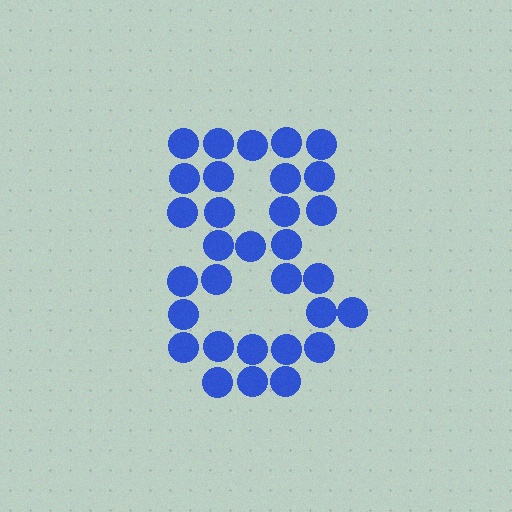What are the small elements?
The small elements are circles.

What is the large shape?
The large shape is the digit 8.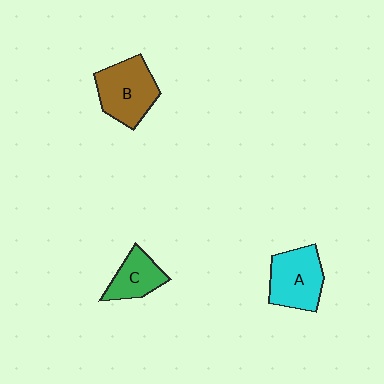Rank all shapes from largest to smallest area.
From largest to smallest: B (brown), A (cyan), C (green).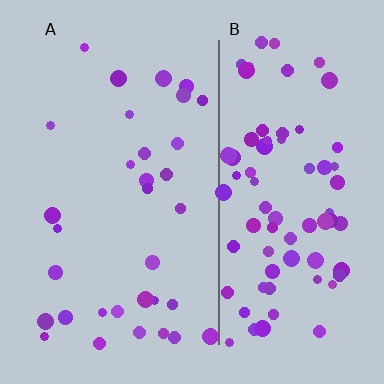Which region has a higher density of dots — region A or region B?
B (the right).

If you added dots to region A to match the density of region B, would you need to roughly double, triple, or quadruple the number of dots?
Approximately double.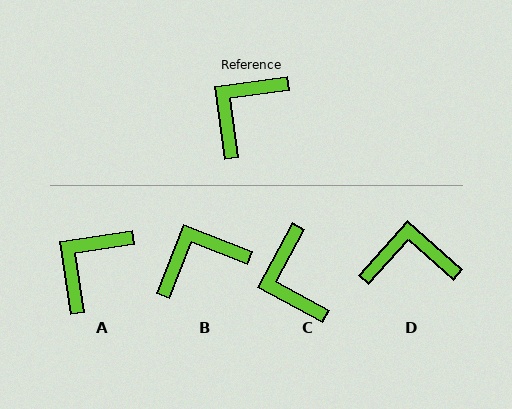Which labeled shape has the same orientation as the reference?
A.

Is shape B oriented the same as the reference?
No, it is off by about 29 degrees.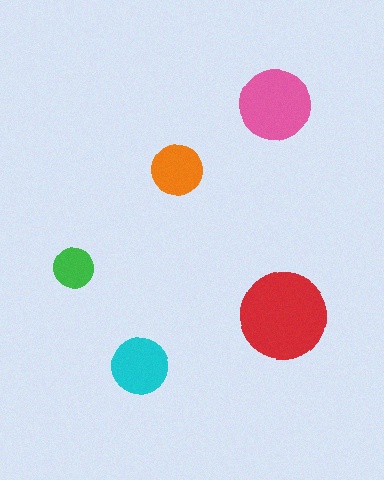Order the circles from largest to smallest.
the red one, the pink one, the cyan one, the orange one, the green one.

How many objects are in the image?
There are 5 objects in the image.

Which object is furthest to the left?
The green circle is leftmost.